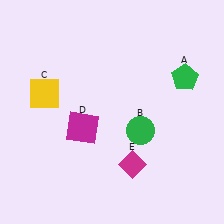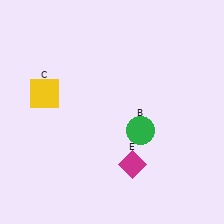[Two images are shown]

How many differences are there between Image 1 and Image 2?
There are 2 differences between the two images.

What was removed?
The magenta square (D), the green pentagon (A) were removed in Image 2.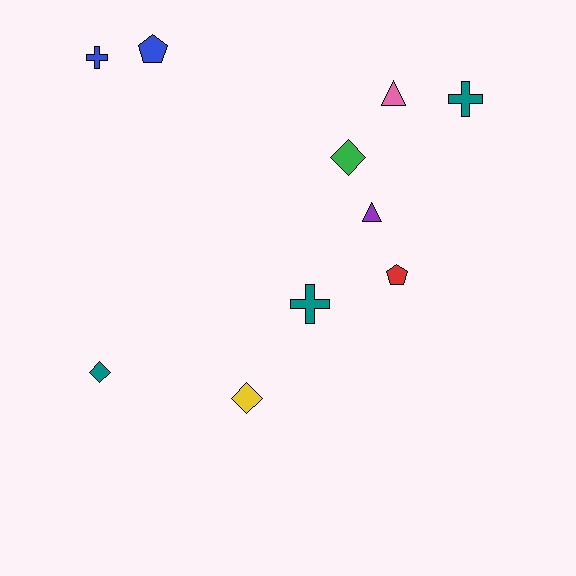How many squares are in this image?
There are no squares.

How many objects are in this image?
There are 10 objects.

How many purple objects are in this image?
There is 1 purple object.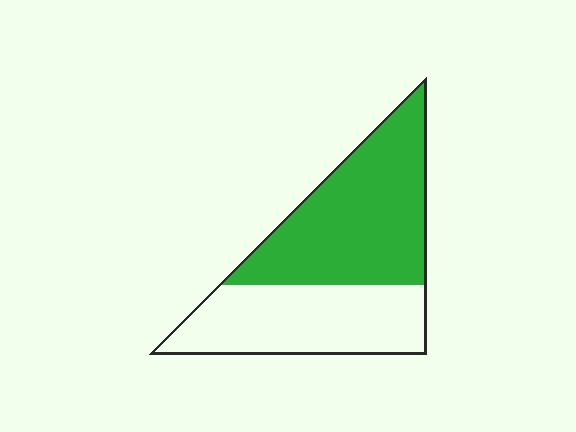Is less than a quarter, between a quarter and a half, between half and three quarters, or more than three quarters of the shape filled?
Between half and three quarters.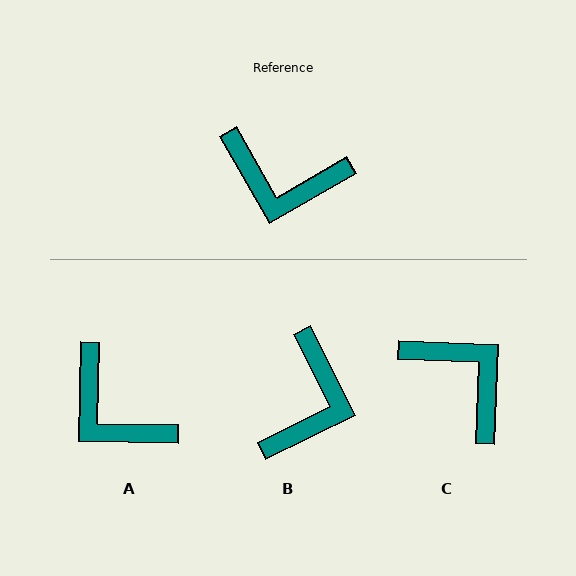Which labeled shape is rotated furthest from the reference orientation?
C, about 148 degrees away.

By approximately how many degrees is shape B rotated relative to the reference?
Approximately 87 degrees counter-clockwise.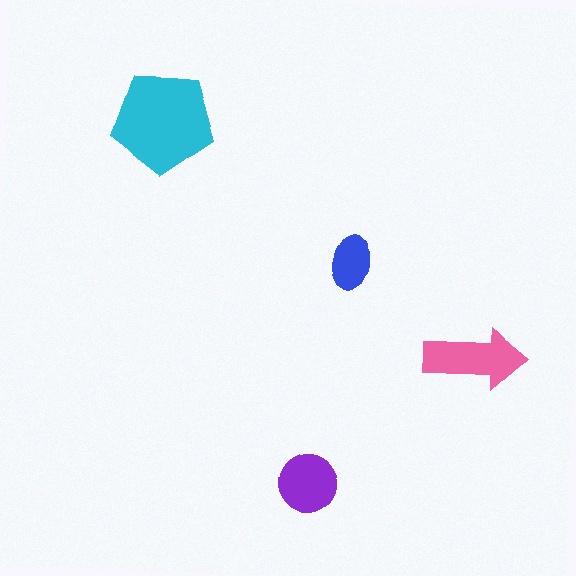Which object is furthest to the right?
The pink arrow is rightmost.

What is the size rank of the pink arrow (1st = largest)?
2nd.